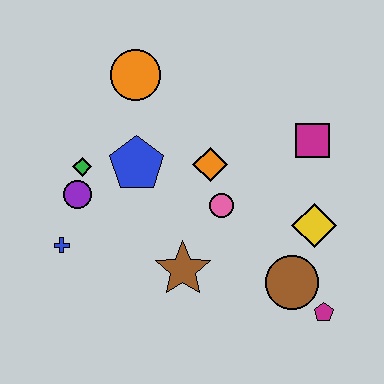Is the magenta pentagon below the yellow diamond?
Yes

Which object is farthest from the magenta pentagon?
The orange circle is farthest from the magenta pentagon.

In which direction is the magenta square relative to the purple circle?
The magenta square is to the right of the purple circle.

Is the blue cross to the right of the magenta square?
No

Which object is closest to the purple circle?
The green diamond is closest to the purple circle.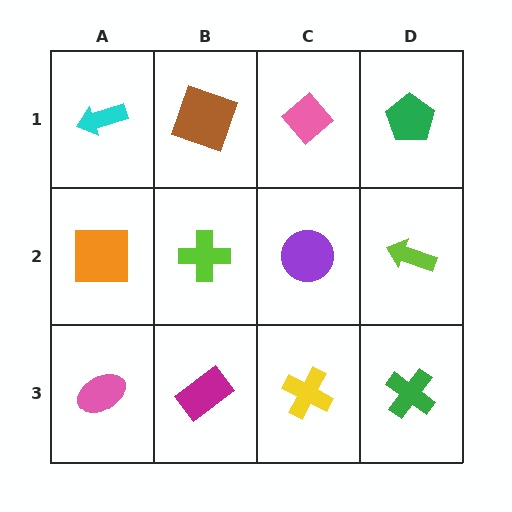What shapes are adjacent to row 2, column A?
A cyan arrow (row 1, column A), a pink ellipse (row 3, column A), a lime cross (row 2, column B).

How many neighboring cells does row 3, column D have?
2.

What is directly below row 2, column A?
A pink ellipse.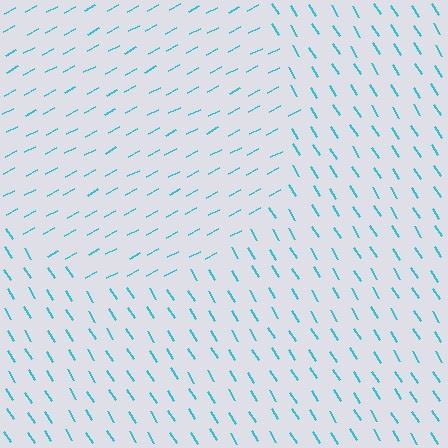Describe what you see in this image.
The image is filled with small cyan line segments. A circle region in the image has lines oriented differently from the surrounding lines, creating a visible texture boundary.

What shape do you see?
I see a circle.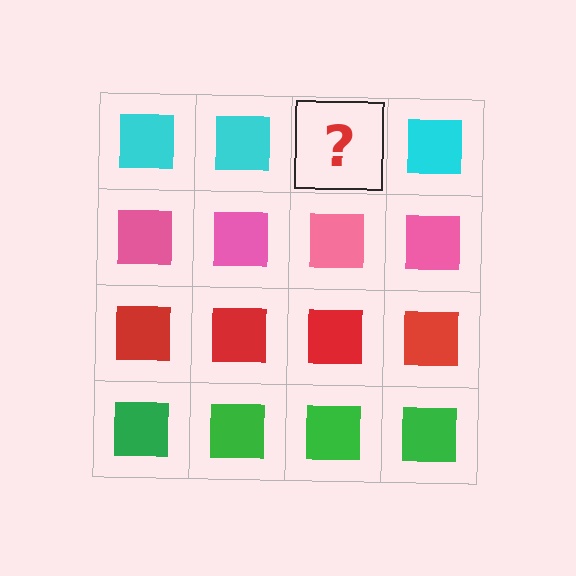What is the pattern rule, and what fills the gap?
The rule is that each row has a consistent color. The gap should be filled with a cyan square.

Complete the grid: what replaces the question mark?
The question mark should be replaced with a cyan square.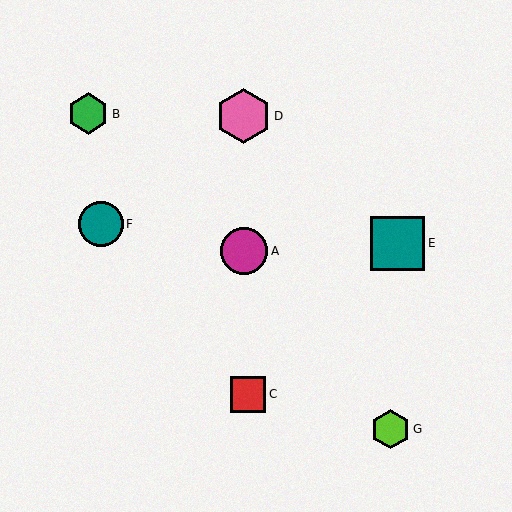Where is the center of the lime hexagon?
The center of the lime hexagon is at (391, 429).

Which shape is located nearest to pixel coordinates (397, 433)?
The lime hexagon (labeled G) at (391, 429) is nearest to that location.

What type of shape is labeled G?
Shape G is a lime hexagon.